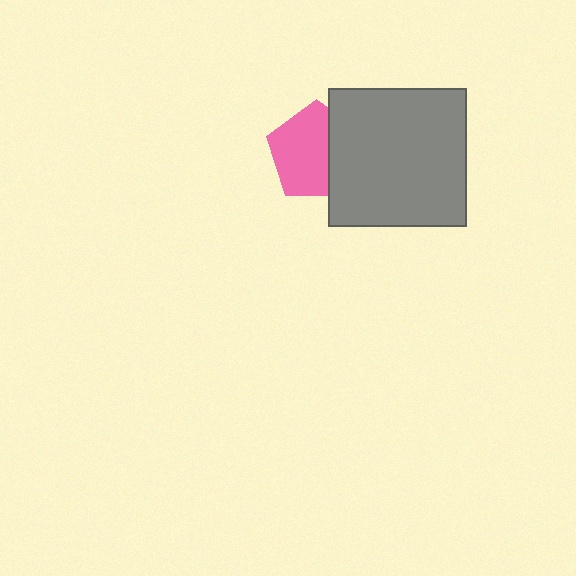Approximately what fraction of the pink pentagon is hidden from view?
Roughly 35% of the pink pentagon is hidden behind the gray square.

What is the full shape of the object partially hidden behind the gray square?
The partially hidden object is a pink pentagon.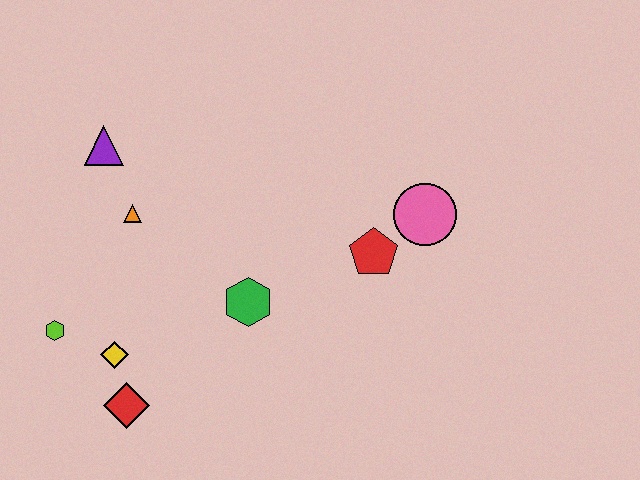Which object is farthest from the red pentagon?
The lime hexagon is farthest from the red pentagon.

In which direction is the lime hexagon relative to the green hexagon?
The lime hexagon is to the left of the green hexagon.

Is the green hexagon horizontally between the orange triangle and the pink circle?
Yes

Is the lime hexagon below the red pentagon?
Yes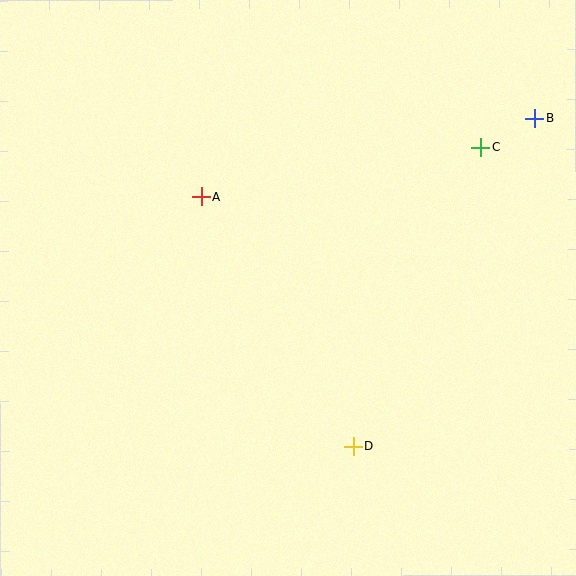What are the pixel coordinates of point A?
Point A is at (201, 197).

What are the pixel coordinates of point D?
Point D is at (353, 446).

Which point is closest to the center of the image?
Point A at (201, 197) is closest to the center.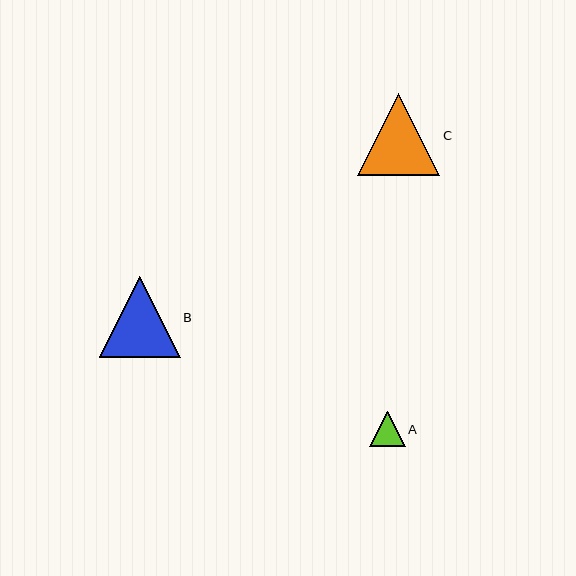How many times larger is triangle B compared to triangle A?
Triangle B is approximately 2.3 times the size of triangle A.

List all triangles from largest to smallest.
From largest to smallest: C, B, A.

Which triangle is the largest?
Triangle C is the largest with a size of approximately 82 pixels.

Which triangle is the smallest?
Triangle A is the smallest with a size of approximately 35 pixels.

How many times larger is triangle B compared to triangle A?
Triangle B is approximately 2.3 times the size of triangle A.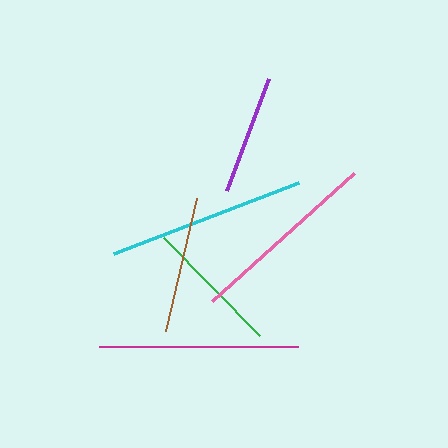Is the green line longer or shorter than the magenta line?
The magenta line is longer than the green line.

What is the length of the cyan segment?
The cyan segment is approximately 198 pixels long.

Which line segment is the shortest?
The purple line is the shortest at approximately 120 pixels.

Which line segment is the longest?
The magenta line is the longest at approximately 199 pixels.